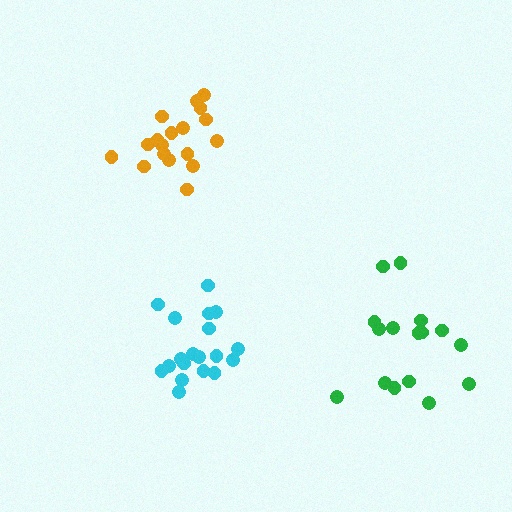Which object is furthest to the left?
The orange cluster is leftmost.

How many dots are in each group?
Group 1: 19 dots, Group 2: 16 dots, Group 3: 18 dots (53 total).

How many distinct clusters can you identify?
There are 3 distinct clusters.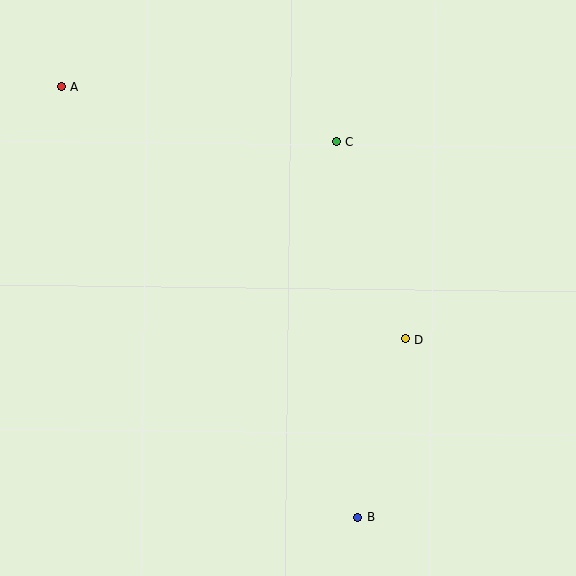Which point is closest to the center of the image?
Point D at (406, 339) is closest to the center.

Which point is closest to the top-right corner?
Point C is closest to the top-right corner.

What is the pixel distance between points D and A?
The distance between D and A is 426 pixels.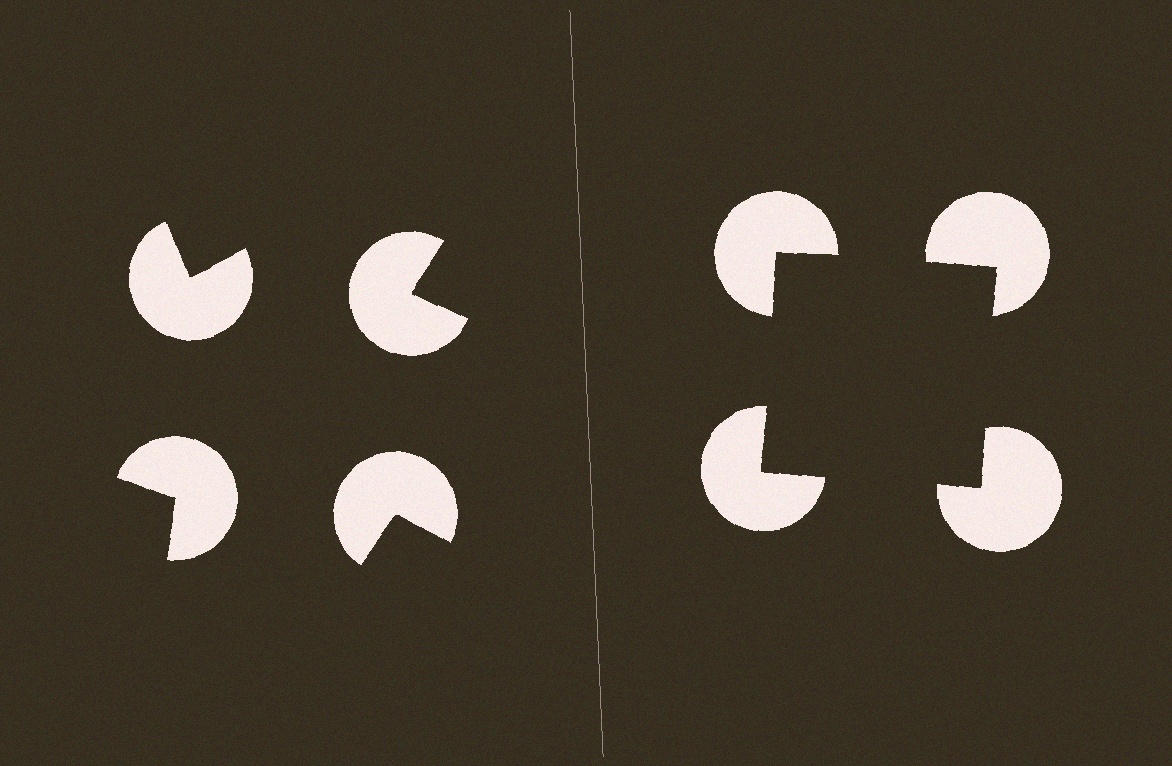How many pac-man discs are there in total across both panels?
8 — 4 on each side.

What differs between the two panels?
The pac-man discs are positioned identically on both sides; only the wedge orientations differ. On the right they align to a square; on the left they are misaligned.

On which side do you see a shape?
An illusory square appears on the right side. On the left side the wedge cuts are rotated, so no coherent shape forms.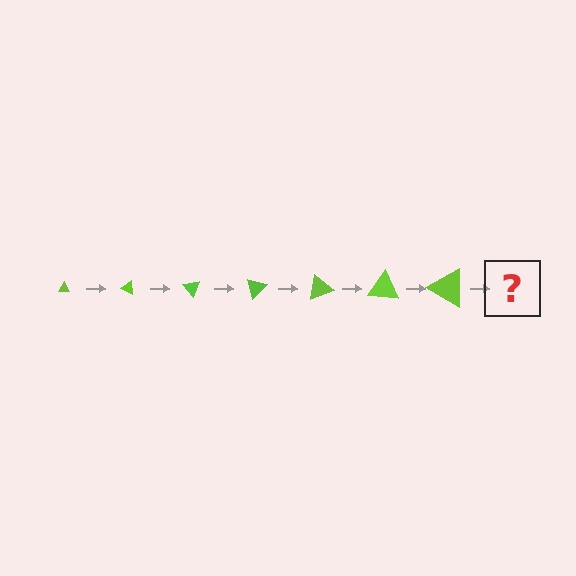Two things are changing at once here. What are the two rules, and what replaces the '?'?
The two rules are that the triangle grows larger each step and it rotates 25 degrees each step. The '?' should be a triangle, larger than the previous one and rotated 175 degrees from the start.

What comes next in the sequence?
The next element should be a triangle, larger than the previous one and rotated 175 degrees from the start.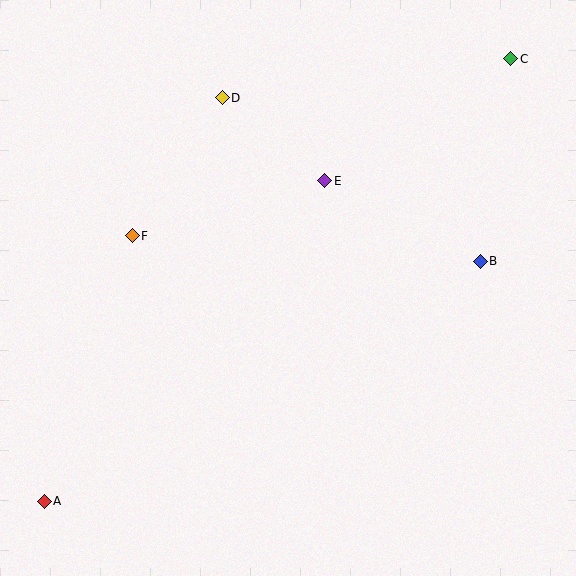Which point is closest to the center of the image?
Point E at (325, 181) is closest to the center.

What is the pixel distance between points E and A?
The distance between E and A is 426 pixels.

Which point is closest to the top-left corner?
Point D is closest to the top-left corner.